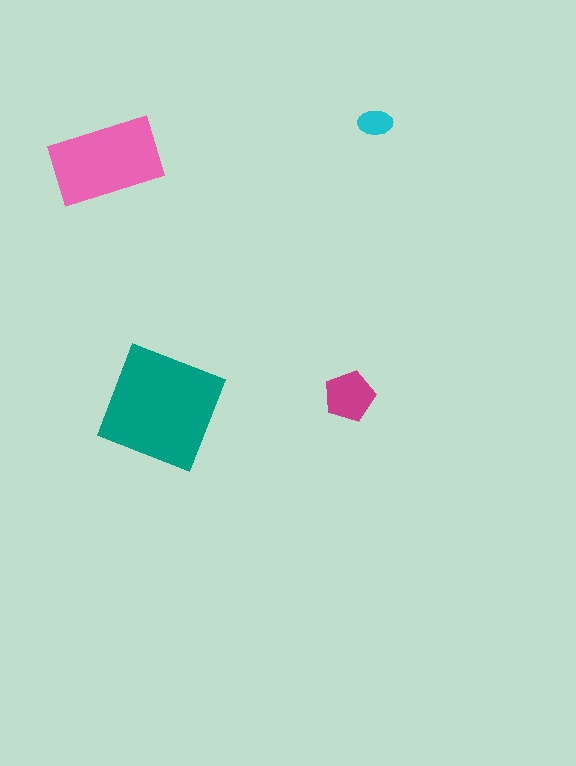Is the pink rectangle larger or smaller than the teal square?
Smaller.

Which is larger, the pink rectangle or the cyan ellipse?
The pink rectangle.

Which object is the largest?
The teal square.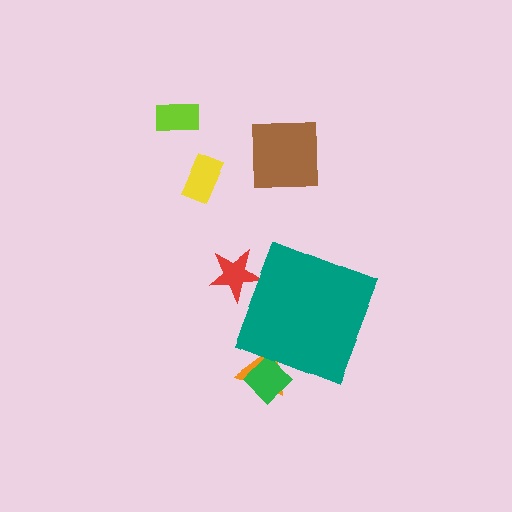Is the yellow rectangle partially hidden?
No, the yellow rectangle is fully visible.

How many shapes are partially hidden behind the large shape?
3 shapes are partially hidden.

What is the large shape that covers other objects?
A teal diamond.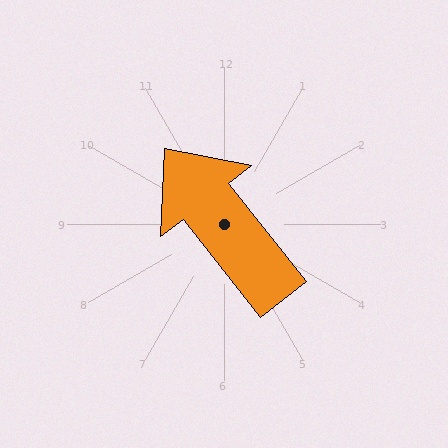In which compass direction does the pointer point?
Northwest.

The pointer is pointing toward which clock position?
Roughly 11 o'clock.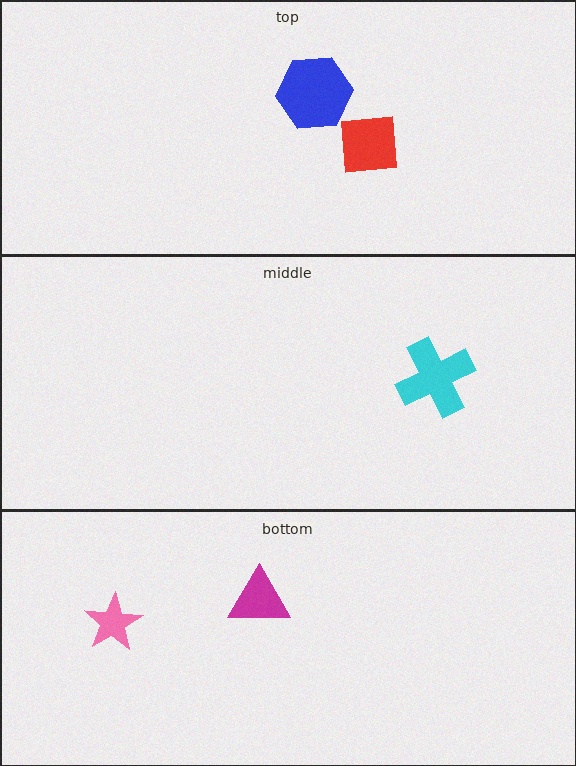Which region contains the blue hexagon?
The top region.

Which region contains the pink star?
The bottom region.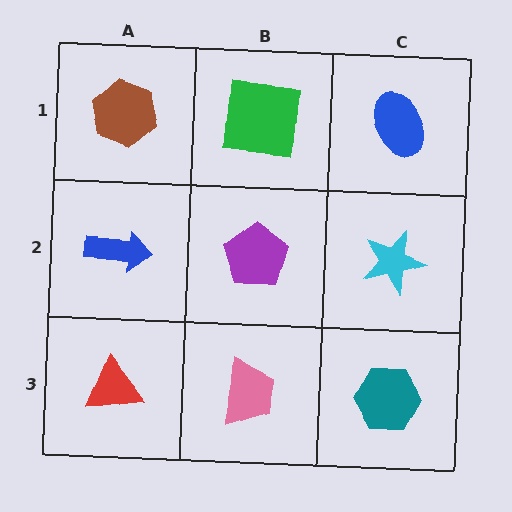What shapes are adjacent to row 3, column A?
A blue arrow (row 2, column A), a pink trapezoid (row 3, column B).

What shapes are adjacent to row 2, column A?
A brown hexagon (row 1, column A), a red triangle (row 3, column A), a purple pentagon (row 2, column B).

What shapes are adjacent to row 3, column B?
A purple pentagon (row 2, column B), a red triangle (row 3, column A), a teal hexagon (row 3, column C).